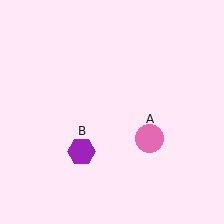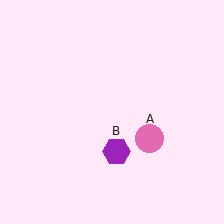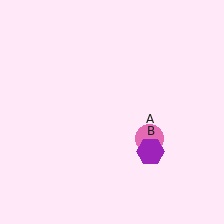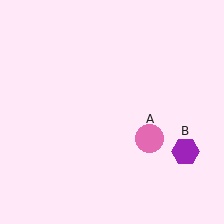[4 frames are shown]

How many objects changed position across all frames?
1 object changed position: purple hexagon (object B).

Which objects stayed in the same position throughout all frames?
Pink circle (object A) remained stationary.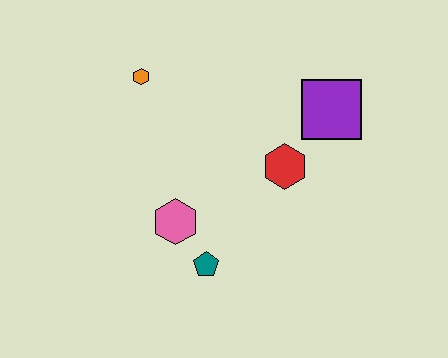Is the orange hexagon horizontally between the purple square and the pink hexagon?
No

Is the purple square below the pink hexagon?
No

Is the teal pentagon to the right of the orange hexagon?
Yes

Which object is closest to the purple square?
The red hexagon is closest to the purple square.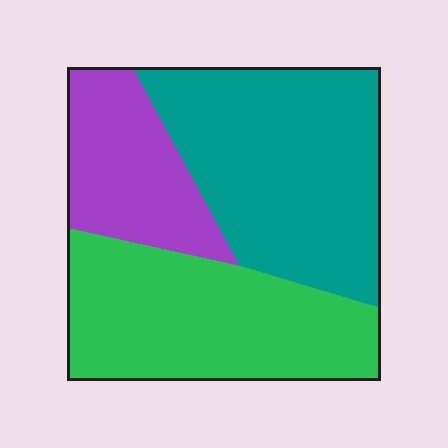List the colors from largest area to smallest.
From largest to smallest: teal, green, purple.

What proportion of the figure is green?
Green takes up about three eighths (3/8) of the figure.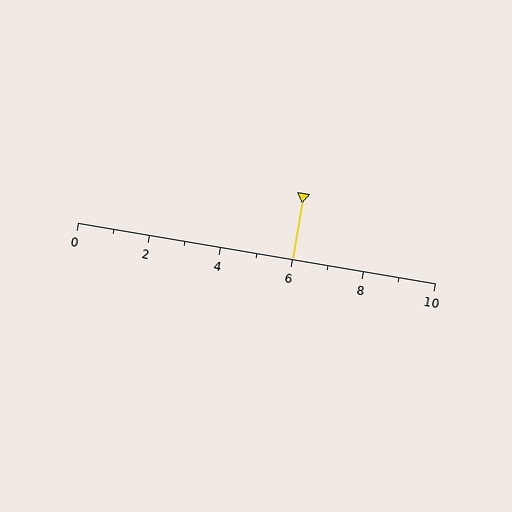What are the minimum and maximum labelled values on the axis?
The axis runs from 0 to 10.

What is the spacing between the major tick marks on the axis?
The major ticks are spaced 2 apart.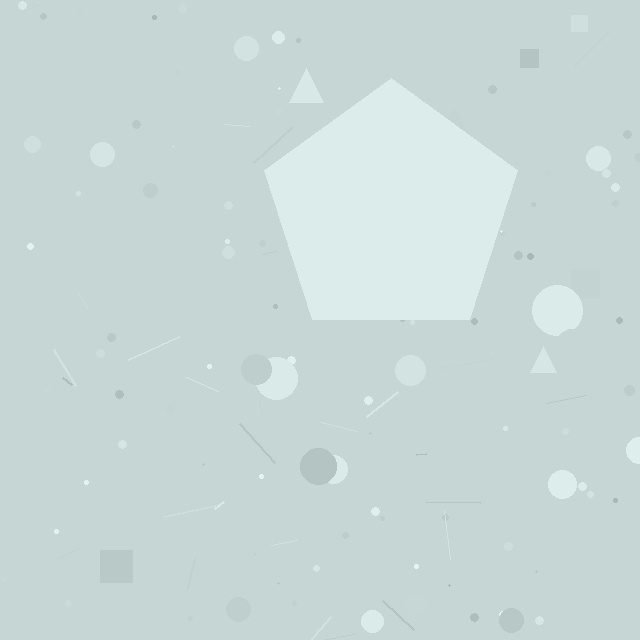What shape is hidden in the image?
A pentagon is hidden in the image.